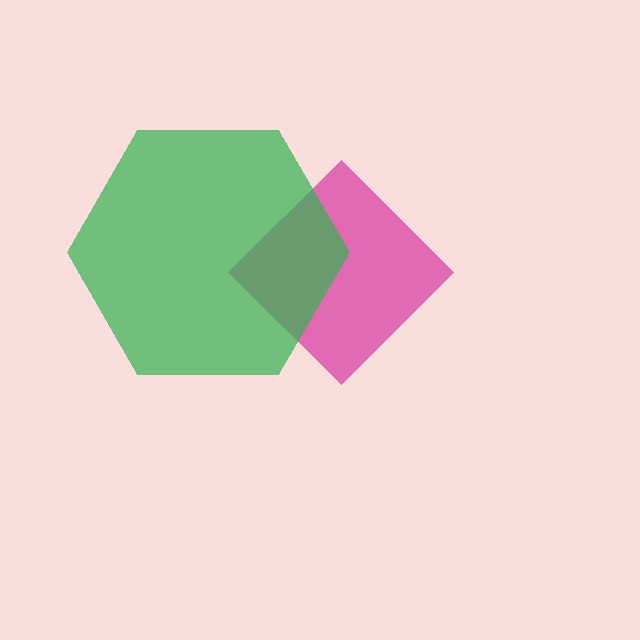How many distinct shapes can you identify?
There are 2 distinct shapes: a magenta diamond, a green hexagon.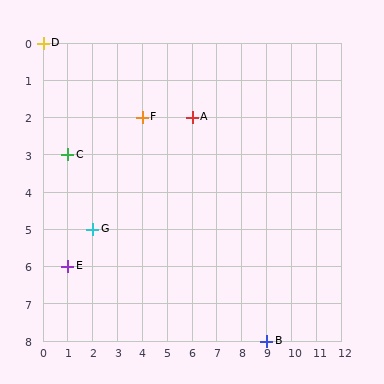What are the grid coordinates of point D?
Point D is at grid coordinates (0, 0).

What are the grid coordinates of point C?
Point C is at grid coordinates (1, 3).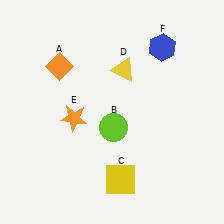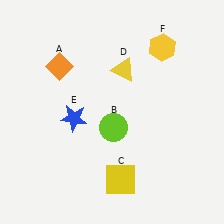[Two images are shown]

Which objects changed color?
E changed from orange to blue. F changed from blue to yellow.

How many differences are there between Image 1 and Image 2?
There are 2 differences between the two images.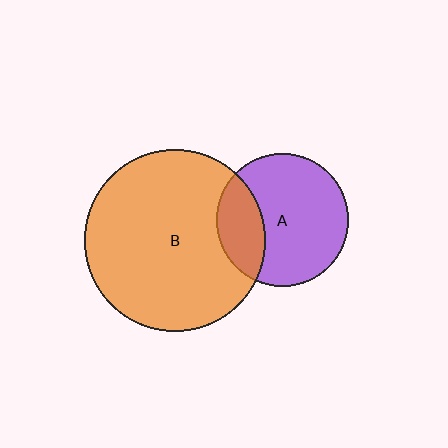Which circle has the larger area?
Circle B (orange).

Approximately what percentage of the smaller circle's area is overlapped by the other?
Approximately 25%.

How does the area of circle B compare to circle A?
Approximately 1.9 times.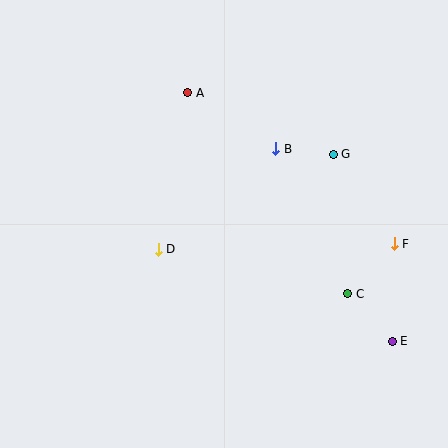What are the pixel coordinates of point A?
Point A is at (188, 93).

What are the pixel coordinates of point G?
Point G is at (333, 154).